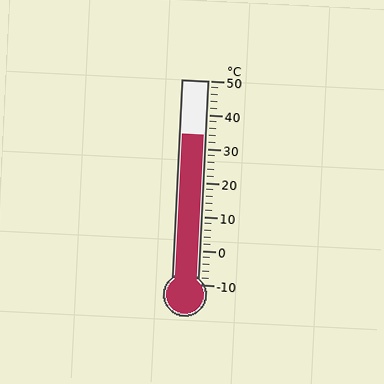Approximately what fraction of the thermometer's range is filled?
The thermometer is filled to approximately 75% of its range.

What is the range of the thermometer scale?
The thermometer scale ranges from -10°C to 50°C.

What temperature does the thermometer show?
The thermometer shows approximately 34°C.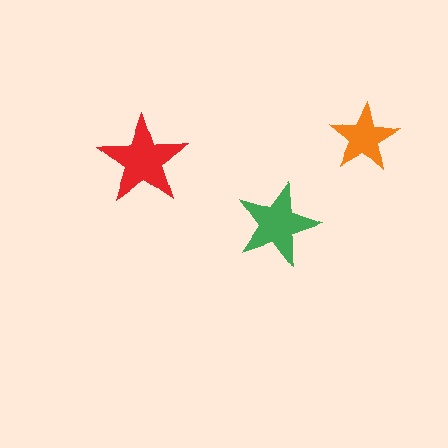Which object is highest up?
The orange star is topmost.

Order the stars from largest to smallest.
the red one, the green one, the orange one.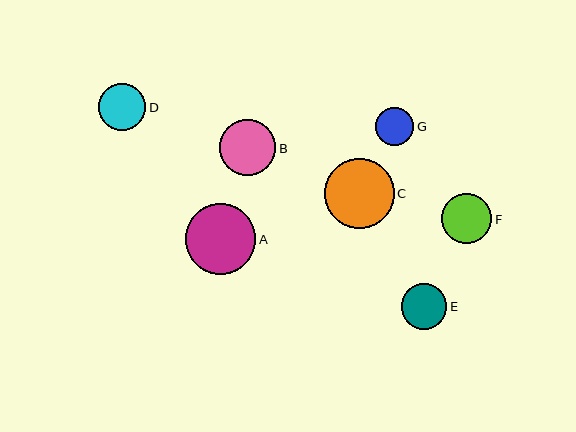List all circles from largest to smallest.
From largest to smallest: A, C, B, F, D, E, G.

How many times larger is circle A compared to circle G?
Circle A is approximately 1.8 times the size of circle G.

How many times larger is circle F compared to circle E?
Circle F is approximately 1.1 times the size of circle E.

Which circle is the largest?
Circle A is the largest with a size of approximately 71 pixels.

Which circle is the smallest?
Circle G is the smallest with a size of approximately 38 pixels.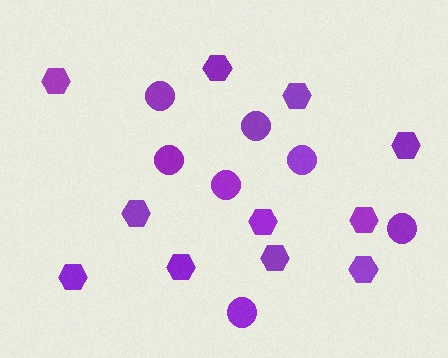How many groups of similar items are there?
There are 2 groups: one group of circles (7) and one group of hexagons (11).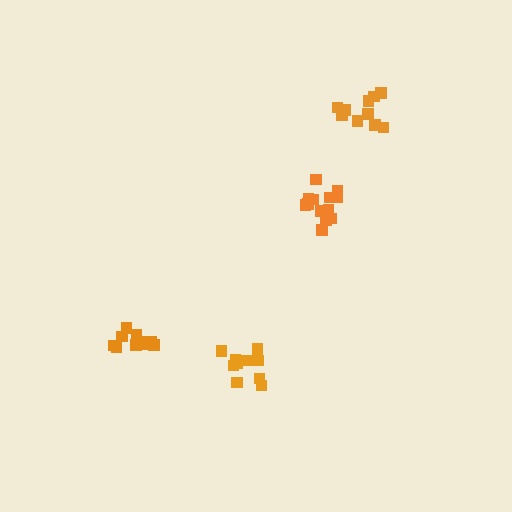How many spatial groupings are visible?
There are 4 spatial groupings.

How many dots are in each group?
Group 1: 10 dots, Group 2: 13 dots, Group 3: 12 dots, Group 4: 10 dots (45 total).